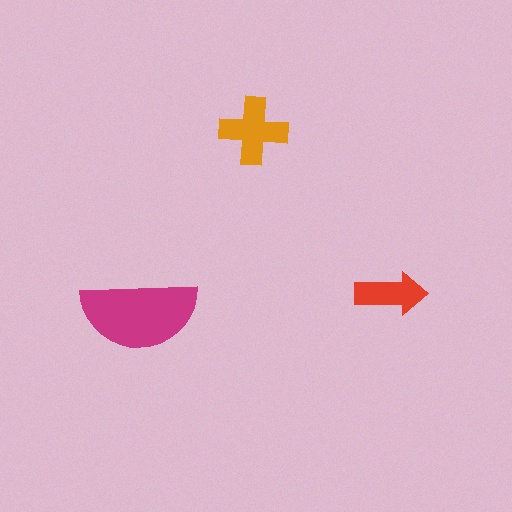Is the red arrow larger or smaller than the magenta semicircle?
Smaller.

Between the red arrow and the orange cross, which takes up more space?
The orange cross.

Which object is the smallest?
The red arrow.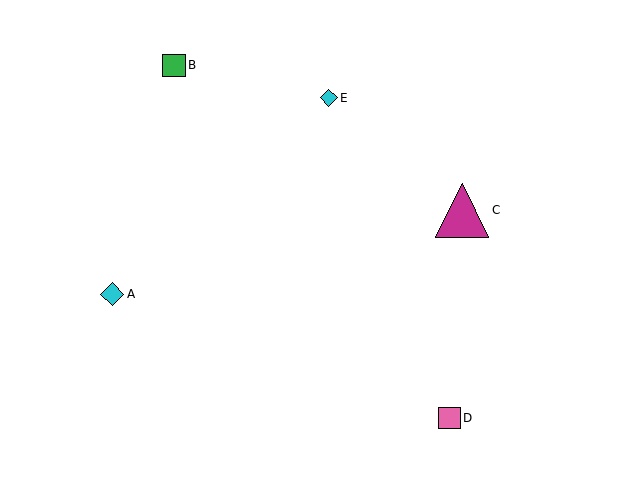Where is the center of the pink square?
The center of the pink square is at (449, 418).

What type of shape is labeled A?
Shape A is a cyan diamond.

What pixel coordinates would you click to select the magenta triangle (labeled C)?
Click at (462, 210) to select the magenta triangle C.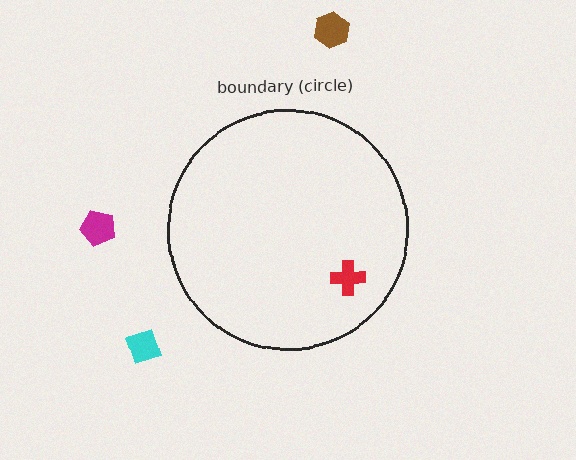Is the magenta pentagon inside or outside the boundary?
Outside.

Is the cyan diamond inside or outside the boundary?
Outside.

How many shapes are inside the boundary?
1 inside, 3 outside.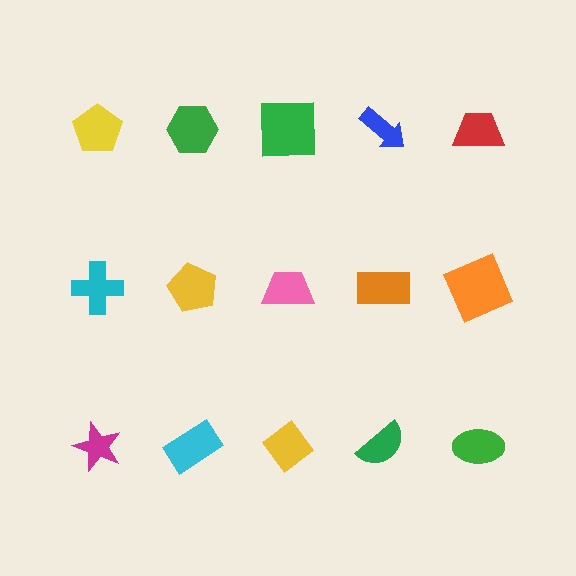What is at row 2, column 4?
An orange rectangle.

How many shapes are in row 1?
5 shapes.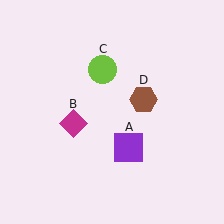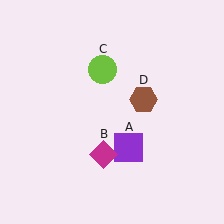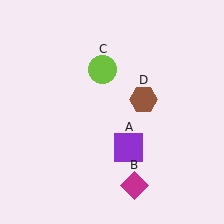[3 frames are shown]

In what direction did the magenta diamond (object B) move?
The magenta diamond (object B) moved down and to the right.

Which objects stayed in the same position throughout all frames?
Purple square (object A) and lime circle (object C) and brown hexagon (object D) remained stationary.